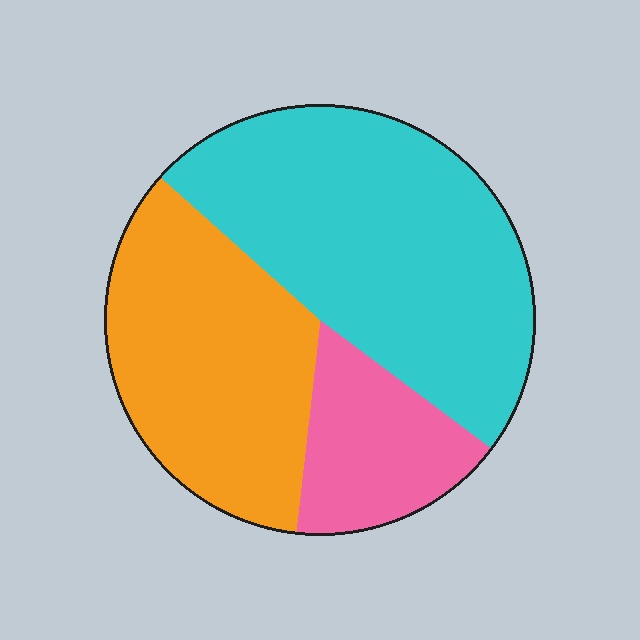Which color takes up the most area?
Cyan, at roughly 50%.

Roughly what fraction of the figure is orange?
Orange takes up about one third (1/3) of the figure.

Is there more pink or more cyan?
Cyan.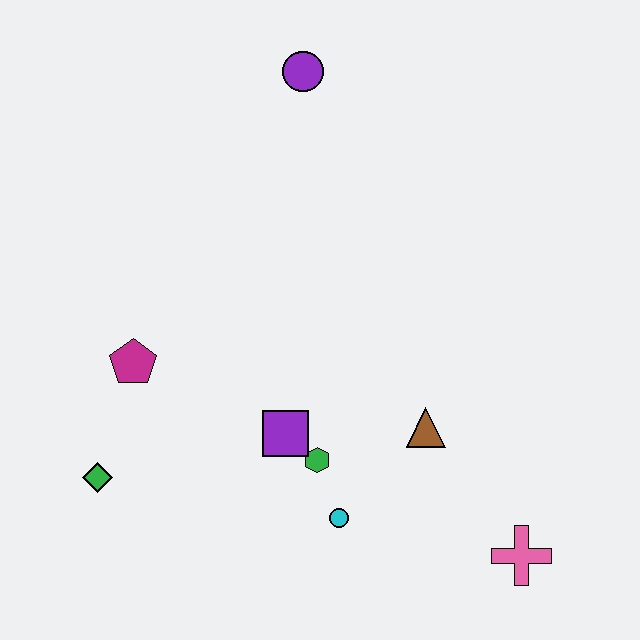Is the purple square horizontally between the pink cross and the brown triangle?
No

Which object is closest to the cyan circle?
The green hexagon is closest to the cyan circle.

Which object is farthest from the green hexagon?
The purple circle is farthest from the green hexagon.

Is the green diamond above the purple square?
No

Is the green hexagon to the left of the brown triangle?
Yes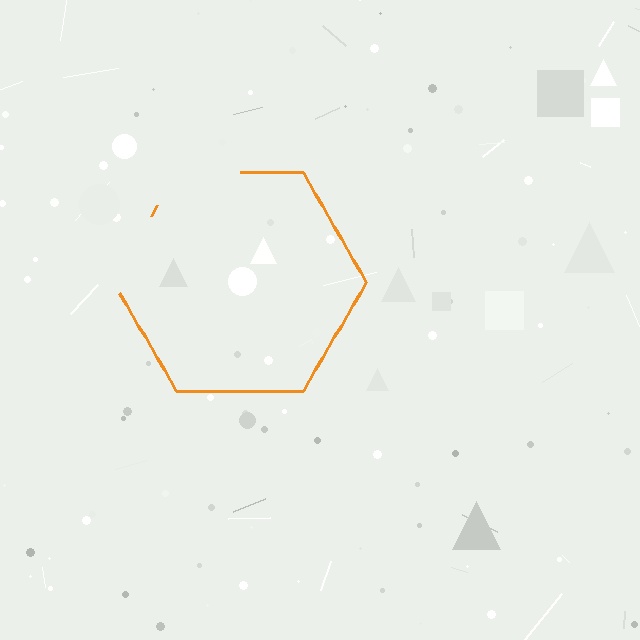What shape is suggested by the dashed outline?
The dashed outline suggests a hexagon.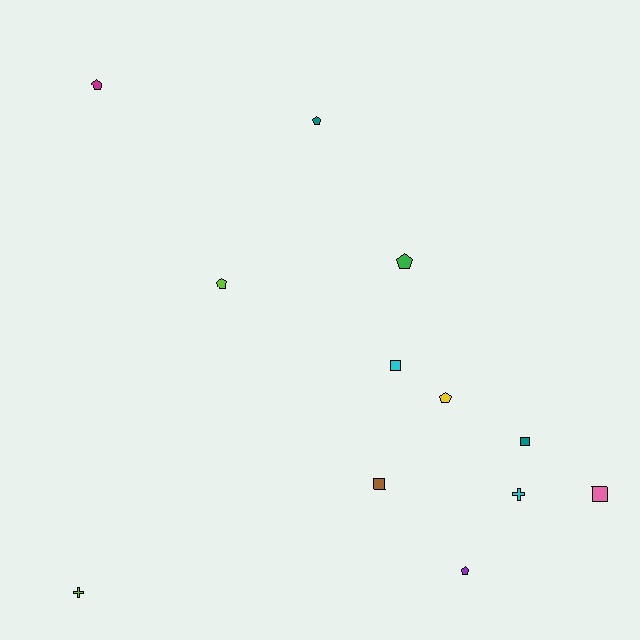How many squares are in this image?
There are 4 squares.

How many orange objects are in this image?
There are no orange objects.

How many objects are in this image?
There are 12 objects.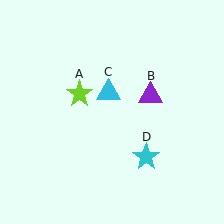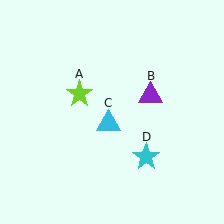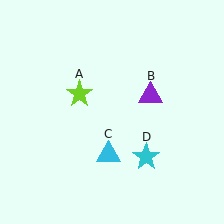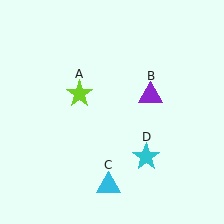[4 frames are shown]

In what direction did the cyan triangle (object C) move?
The cyan triangle (object C) moved down.